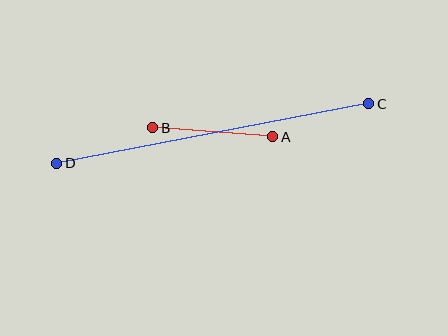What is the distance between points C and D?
The distance is approximately 318 pixels.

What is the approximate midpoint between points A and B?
The midpoint is at approximately (213, 132) pixels.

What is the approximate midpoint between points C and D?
The midpoint is at approximately (213, 134) pixels.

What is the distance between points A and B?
The distance is approximately 120 pixels.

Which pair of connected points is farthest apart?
Points C and D are farthest apart.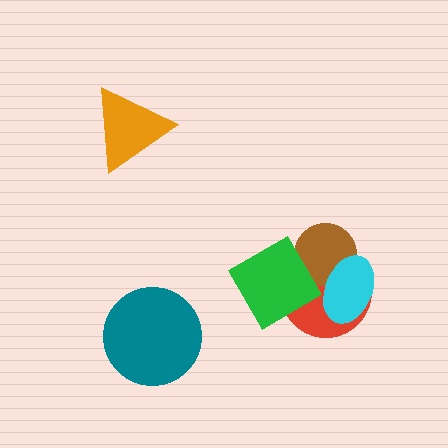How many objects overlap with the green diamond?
3 objects overlap with the green diamond.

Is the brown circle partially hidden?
Yes, it is partially covered by another shape.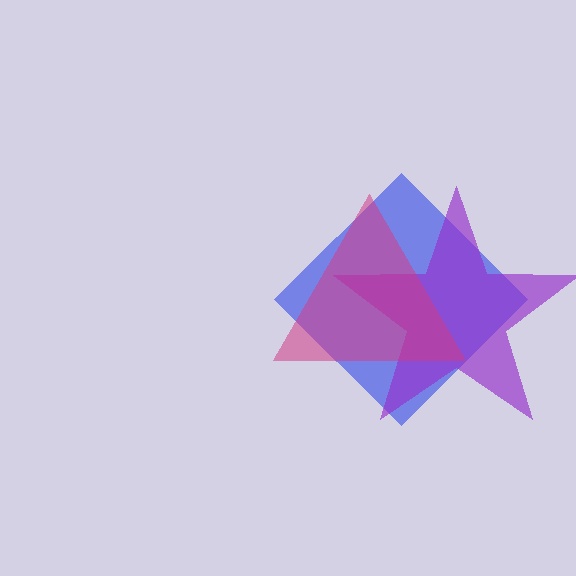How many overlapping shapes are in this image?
There are 3 overlapping shapes in the image.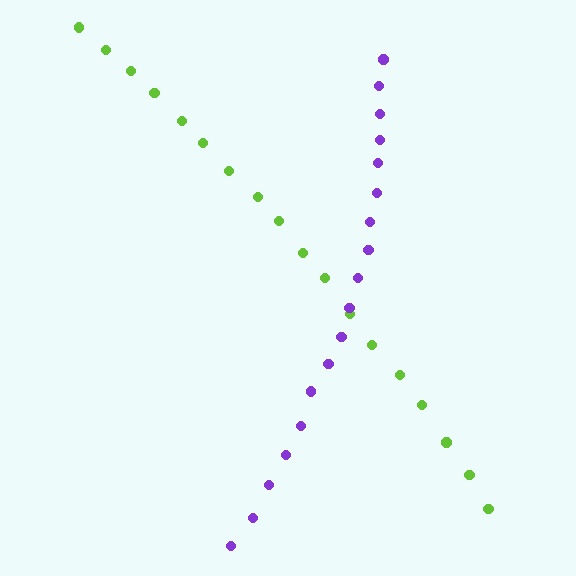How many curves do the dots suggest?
There are 2 distinct paths.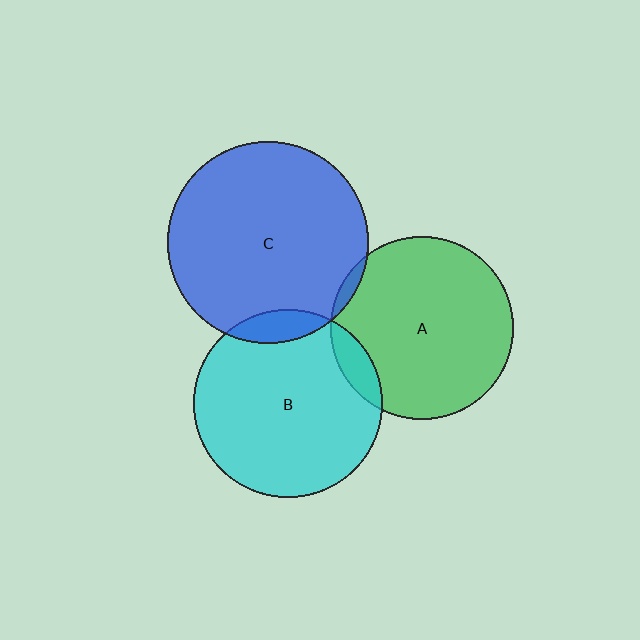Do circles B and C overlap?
Yes.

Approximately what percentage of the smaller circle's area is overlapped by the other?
Approximately 10%.